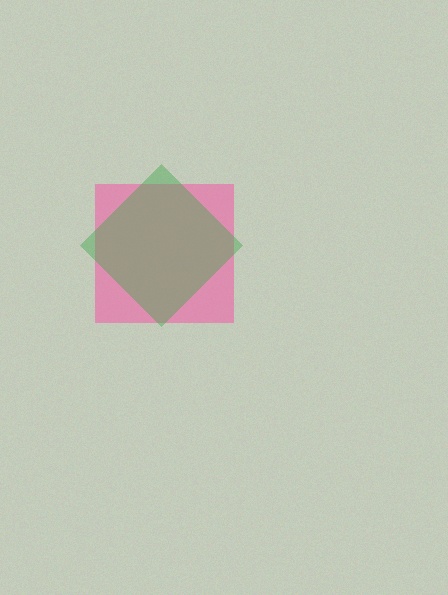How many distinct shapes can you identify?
There are 2 distinct shapes: a pink square, a green diamond.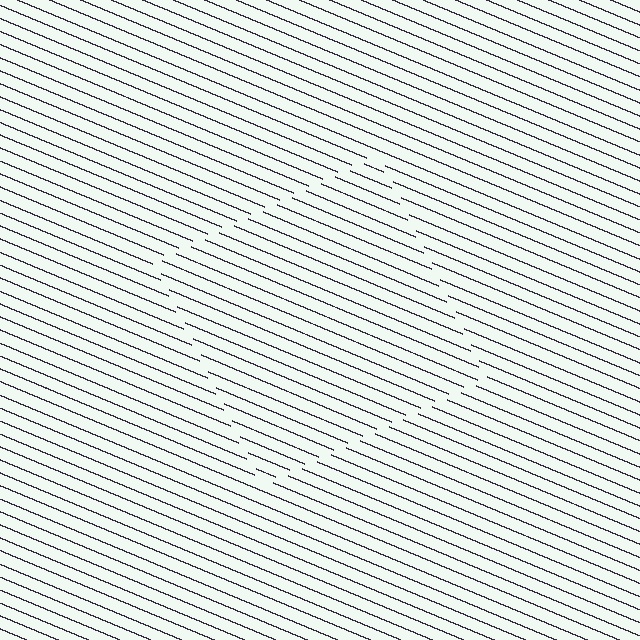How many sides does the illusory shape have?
4 sides — the line-ends trace a square.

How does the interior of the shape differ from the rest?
The interior of the shape contains the same grating, shifted by half a period — the contour is defined by the phase discontinuity where line-ends from the inner and outer gratings abut.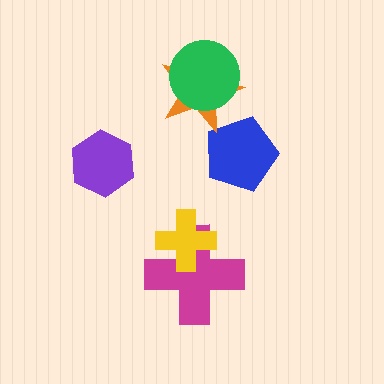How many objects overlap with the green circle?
1 object overlaps with the green circle.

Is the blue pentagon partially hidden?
Yes, it is partially covered by another shape.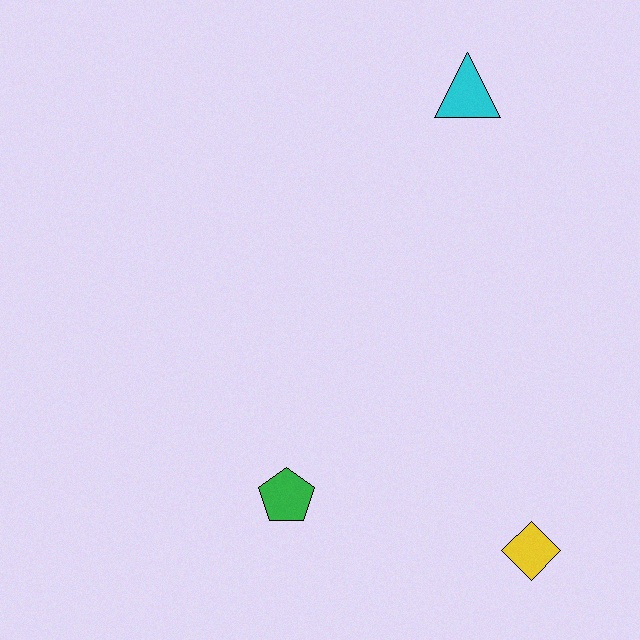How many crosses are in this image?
There are no crosses.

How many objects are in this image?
There are 3 objects.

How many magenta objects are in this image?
There are no magenta objects.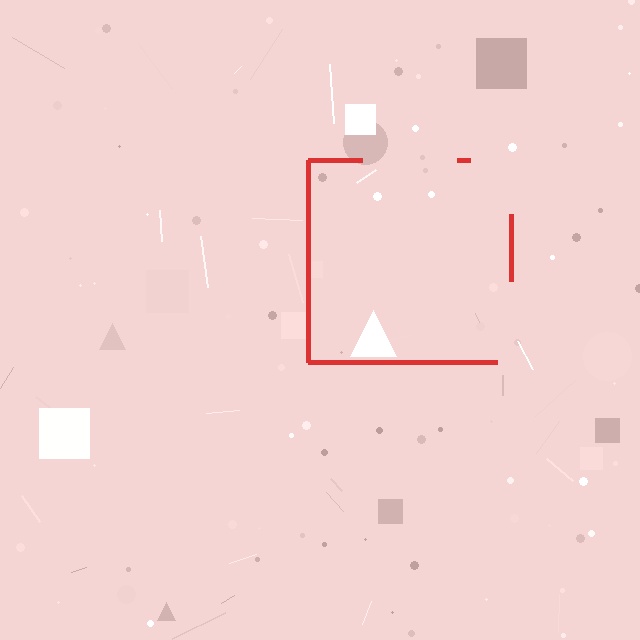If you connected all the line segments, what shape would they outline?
They would outline a square.